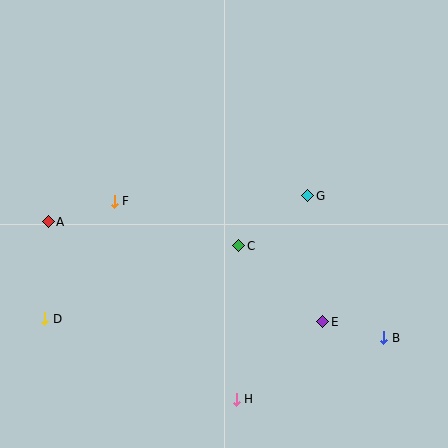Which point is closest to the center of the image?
Point C at (239, 246) is closest to the center.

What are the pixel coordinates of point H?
Point H is at (236, 399).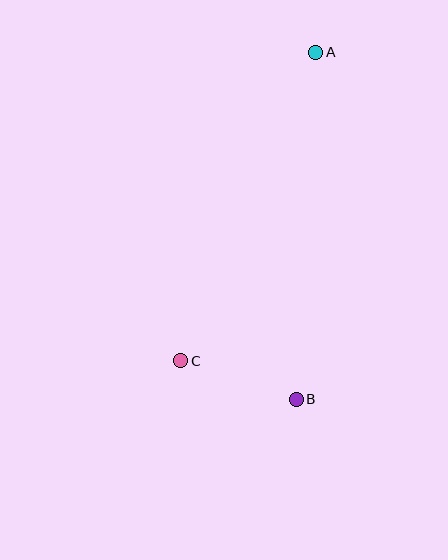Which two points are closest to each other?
Points B and C are closest to each other.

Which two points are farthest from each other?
Points A and B are farthest from each other.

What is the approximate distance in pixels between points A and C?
The distance between A and C is approximately 337 pixels.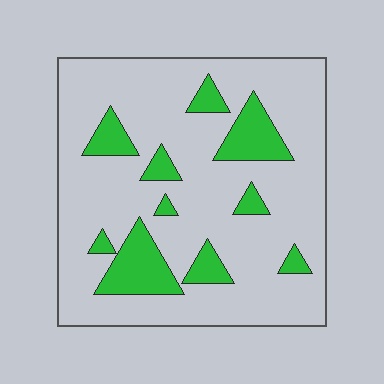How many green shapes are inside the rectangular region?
10.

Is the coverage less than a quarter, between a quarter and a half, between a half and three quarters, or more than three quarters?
Less than a quarter.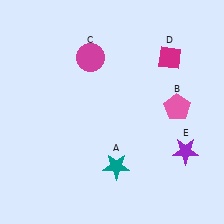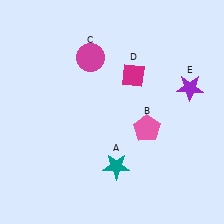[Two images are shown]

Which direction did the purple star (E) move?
The purple star (E) moved up.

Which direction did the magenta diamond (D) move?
The magenta diamond (D) moved left.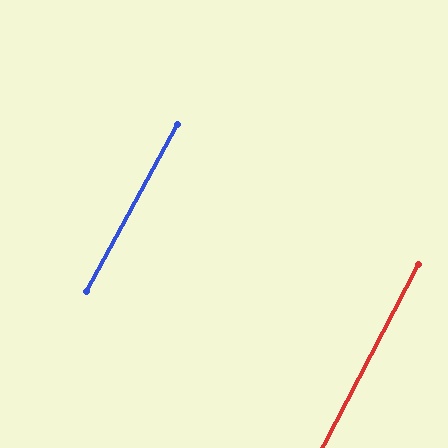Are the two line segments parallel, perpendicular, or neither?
Parallel — their directions differ by only 0.8°.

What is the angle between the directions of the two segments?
Approximately 1 degree.